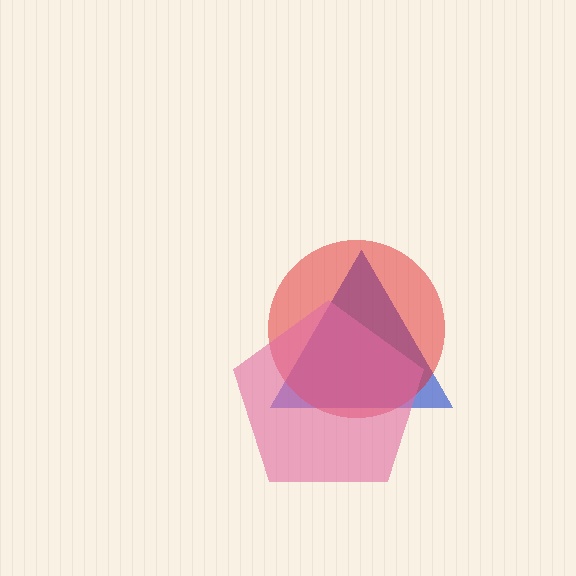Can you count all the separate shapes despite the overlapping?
Yes, there are 3 separate shapes.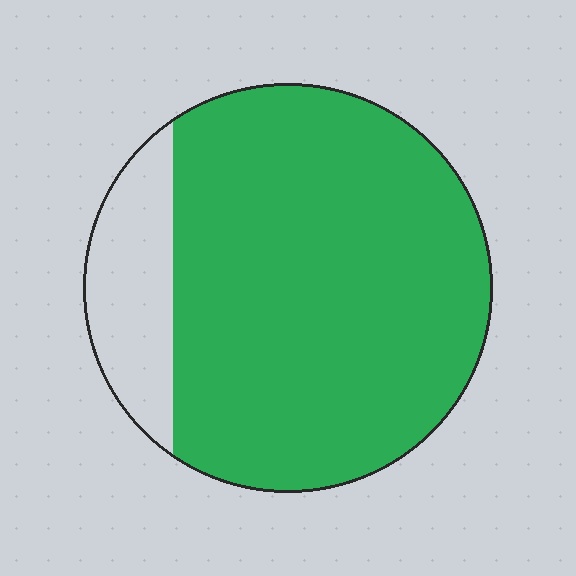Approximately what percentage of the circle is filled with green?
Approximately 85%.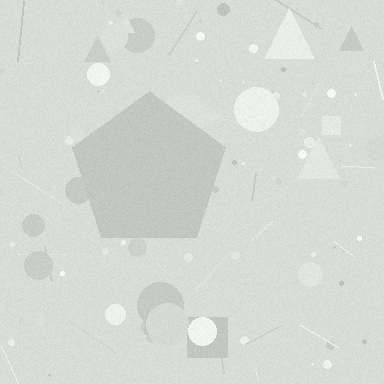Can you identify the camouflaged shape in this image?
The camouflaged shape is a pentagon.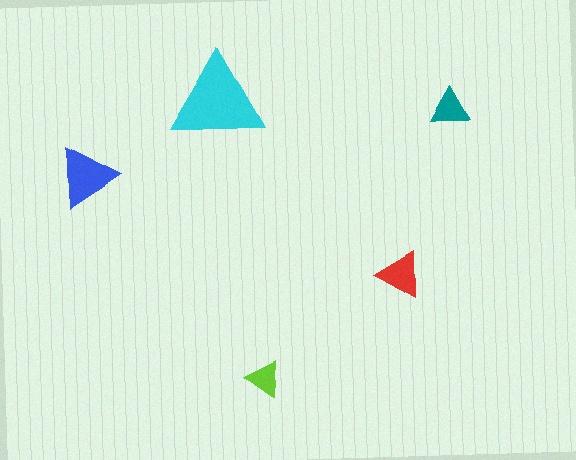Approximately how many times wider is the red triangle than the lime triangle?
About 1.5 times wider.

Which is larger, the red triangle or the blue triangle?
The blue one.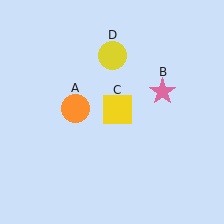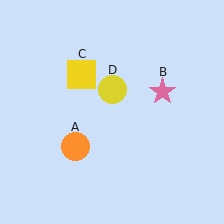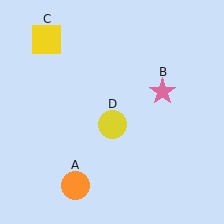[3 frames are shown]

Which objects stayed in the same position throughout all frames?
Pink star (object B) remained stationary.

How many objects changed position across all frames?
3 objects changed position: orange circle (object A), yellow square (object C), yellow circle (object D).